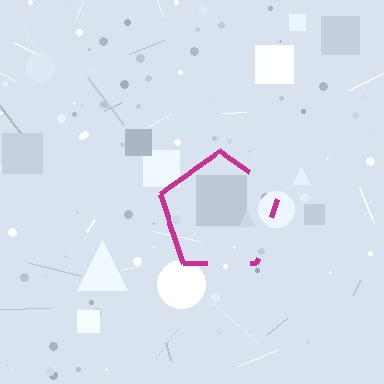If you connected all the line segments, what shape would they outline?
They would outline a pentagon.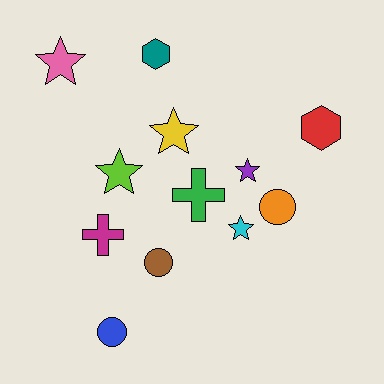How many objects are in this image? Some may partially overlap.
There are 12 objects.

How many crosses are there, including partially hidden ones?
There are 2 crosses.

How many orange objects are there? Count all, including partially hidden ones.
There is 1 orange object.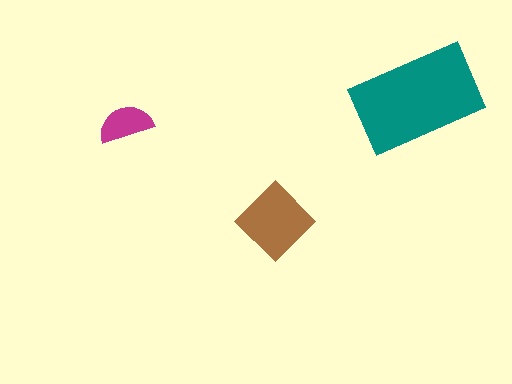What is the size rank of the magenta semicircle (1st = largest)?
3rd.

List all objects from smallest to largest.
The magenta semicircle, the brown diamond, the teal rectangle.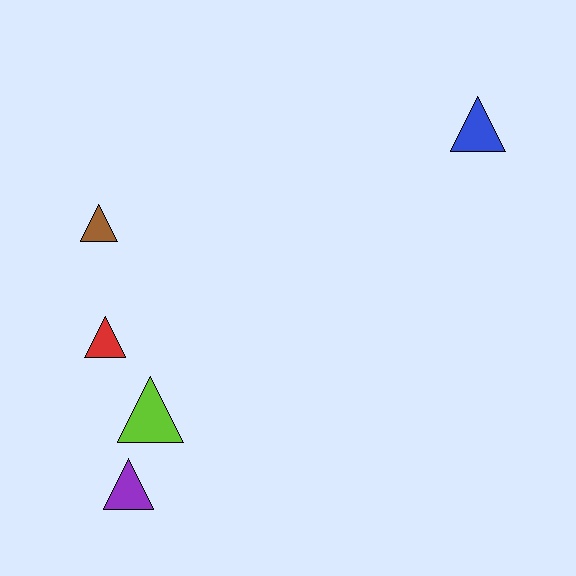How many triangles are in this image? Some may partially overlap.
There are 5 triangles.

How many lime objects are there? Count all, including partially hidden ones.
There is 1 lime object.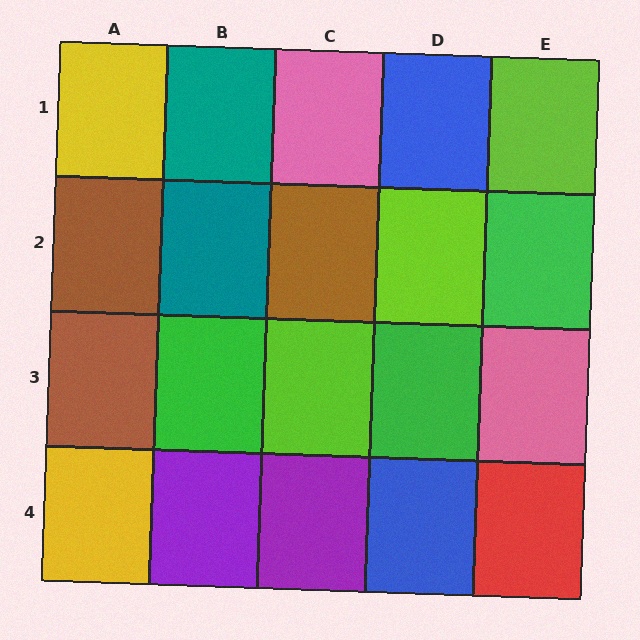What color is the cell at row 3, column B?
Green.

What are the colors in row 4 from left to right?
Yellow, purple, purple, blue, red.